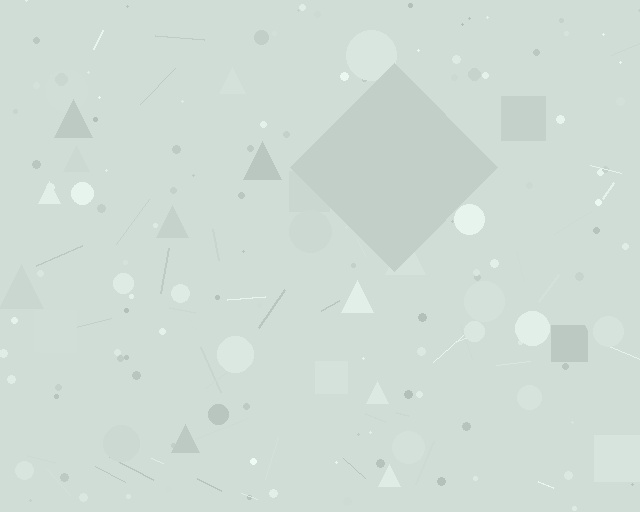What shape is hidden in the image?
A diamond is hidden in the image.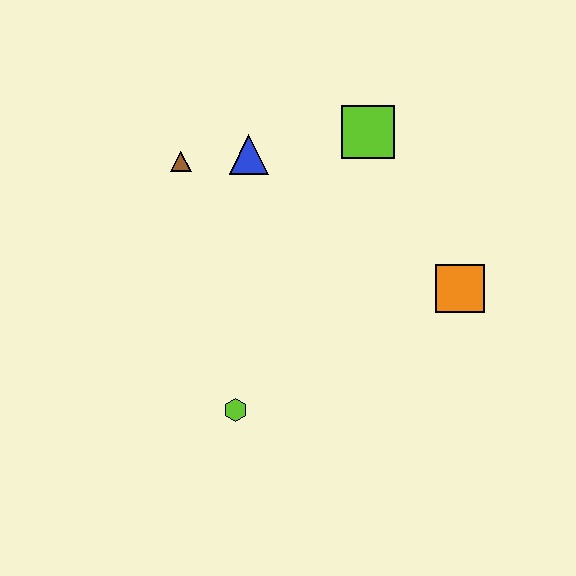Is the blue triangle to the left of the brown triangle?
No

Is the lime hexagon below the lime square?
Yes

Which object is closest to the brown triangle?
The blue triangle is closest to the brown triangle.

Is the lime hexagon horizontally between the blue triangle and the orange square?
No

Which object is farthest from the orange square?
The brown triangle is farthest from the orange square.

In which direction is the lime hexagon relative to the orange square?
The lime hexagon is to the left of the orange square.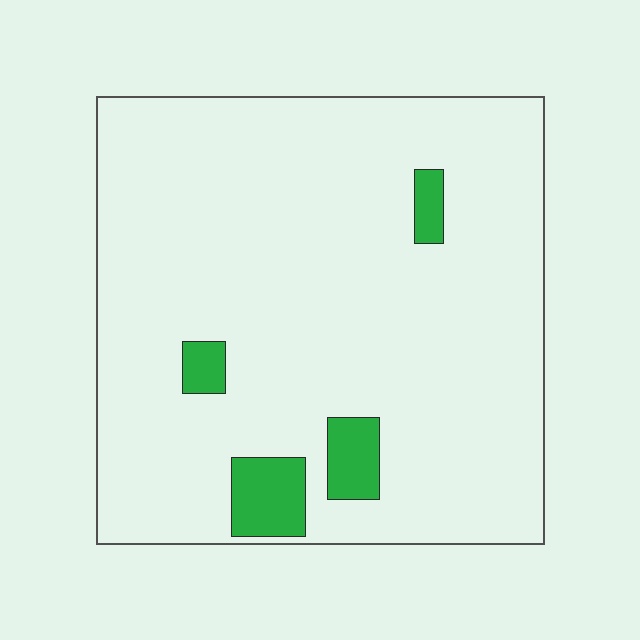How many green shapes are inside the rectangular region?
4.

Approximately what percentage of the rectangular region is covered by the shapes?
Approximately 5%.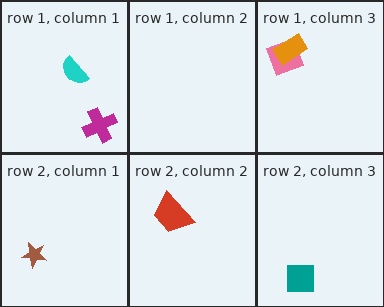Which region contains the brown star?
The row 2, column 1 region.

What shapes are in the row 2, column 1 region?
The brown star.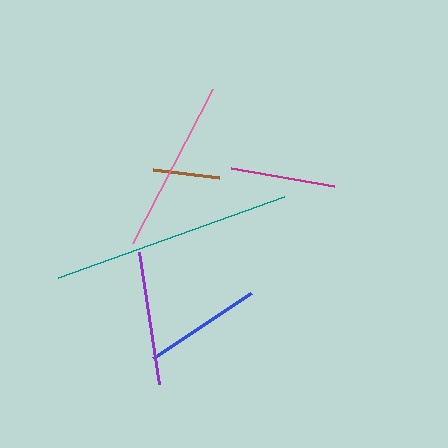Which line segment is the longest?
The teal line is the longest at approximately 240 pixels.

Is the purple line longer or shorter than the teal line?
The teal line is longer than the purple line.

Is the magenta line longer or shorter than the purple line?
The purple line is longer than the magenta line.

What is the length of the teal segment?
The teal segment is approximately 240 pixels long.